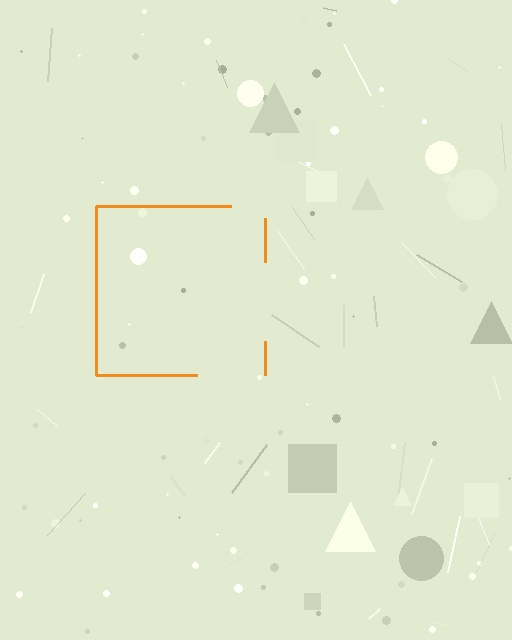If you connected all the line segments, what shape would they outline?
They would outline a square.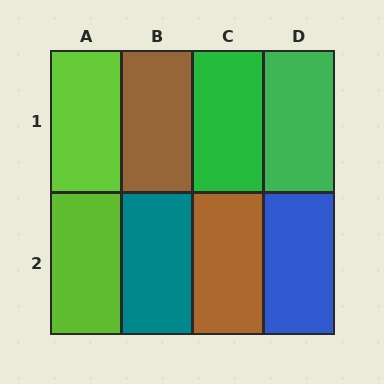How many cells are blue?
1 cell is blue.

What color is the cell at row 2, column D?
Blue.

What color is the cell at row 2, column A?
Lime.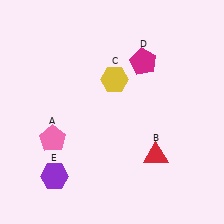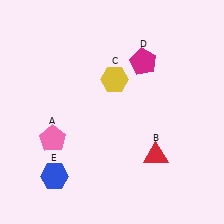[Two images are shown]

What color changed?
The hexagon (E) changed from purple in Image 1 to blue in Image 2.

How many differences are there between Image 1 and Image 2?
There is 1 difference between the two images.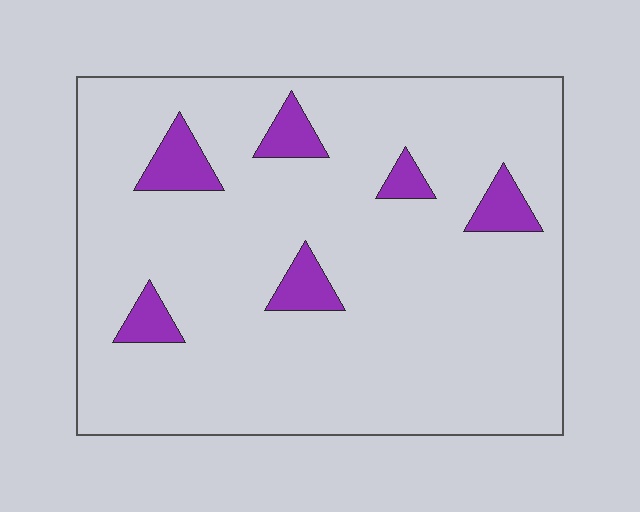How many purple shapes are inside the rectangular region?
6.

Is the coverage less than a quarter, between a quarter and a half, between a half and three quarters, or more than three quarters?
Less than a quarter.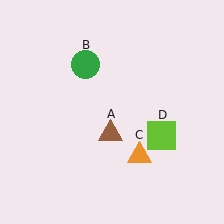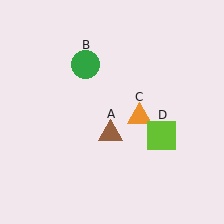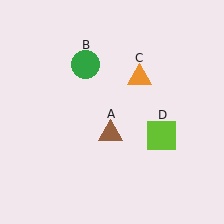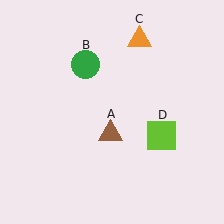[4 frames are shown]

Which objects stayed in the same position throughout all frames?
Brown triangle (object A) and green circle (object B) and lime square (object D) remained stationary.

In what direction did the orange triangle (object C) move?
The orange triangle (object C) moved up.